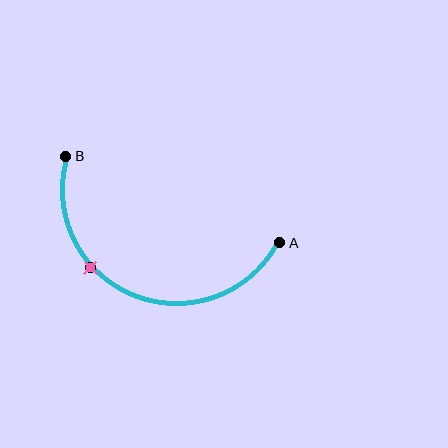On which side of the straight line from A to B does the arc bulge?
The arc bulges below the straight line connecting A and B.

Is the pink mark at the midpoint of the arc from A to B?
No. The pink mark lies on the arc but is closer to endpoint B. The arc midpoint would be at the point on the curve equidistant along the arc from both A and B.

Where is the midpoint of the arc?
The arc midpoint is the point on the curve farthest from the straight line joining A and B. It sits below that line.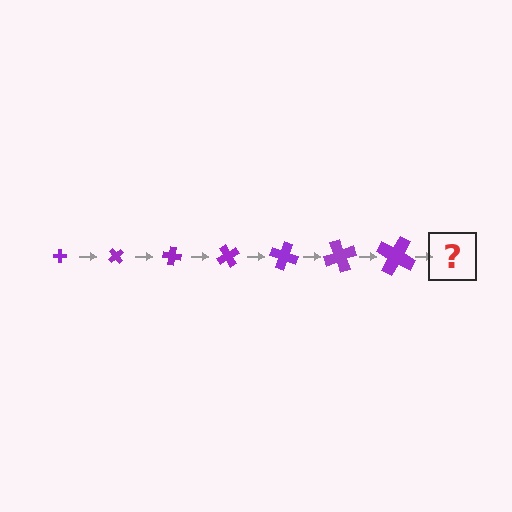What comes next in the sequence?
The next element should be a cross, larger than the previous one and rotated 350 degrees from the start.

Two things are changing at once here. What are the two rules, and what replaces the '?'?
The two rules are that the cross grows larger each step and it rotates 50 degrees each step. The '?' should be a cross, larger than the previous one and rotated 350 degrees from the start.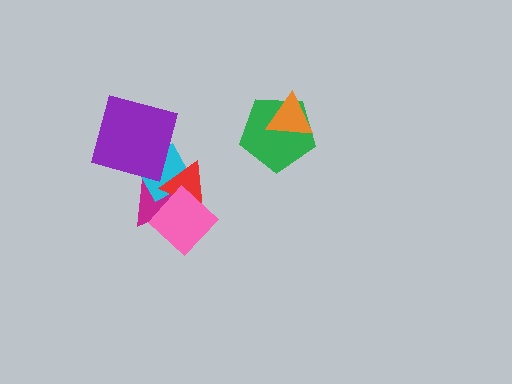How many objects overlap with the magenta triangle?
4 objects overlap with the magenta triangle.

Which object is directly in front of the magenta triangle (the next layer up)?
The cyan diamond is directly in front of the magenta triangle.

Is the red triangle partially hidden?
Yes, it is partially covered by another shape.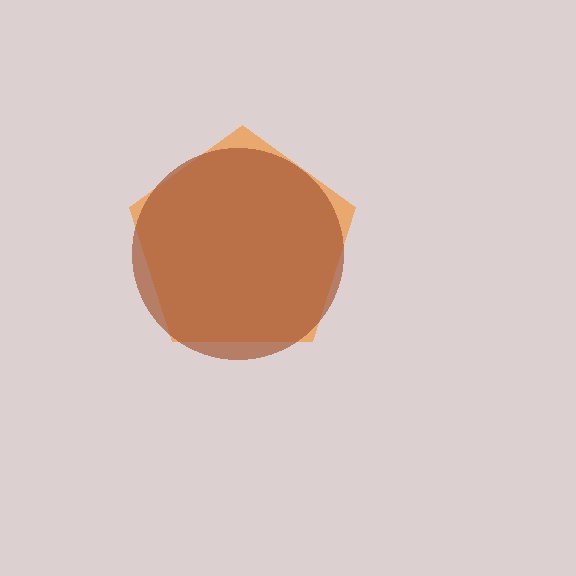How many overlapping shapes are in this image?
There are 2 overlapping shapes in the image.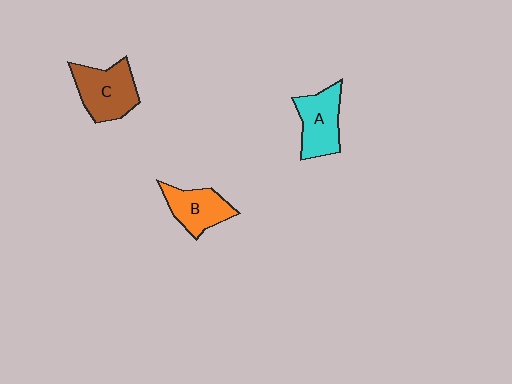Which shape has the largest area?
Shape C (brown).